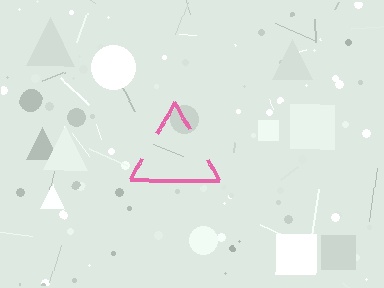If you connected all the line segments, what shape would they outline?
They would outline a triangle.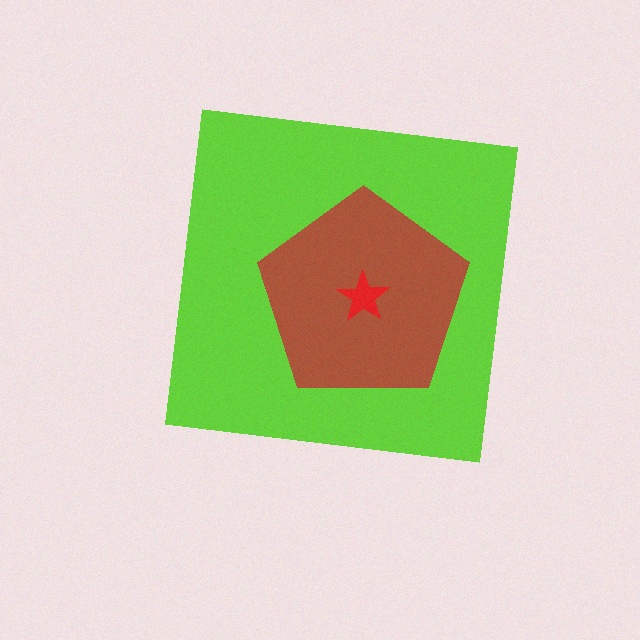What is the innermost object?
The red star.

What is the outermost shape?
The lime square.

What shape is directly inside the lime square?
The brown pentagon.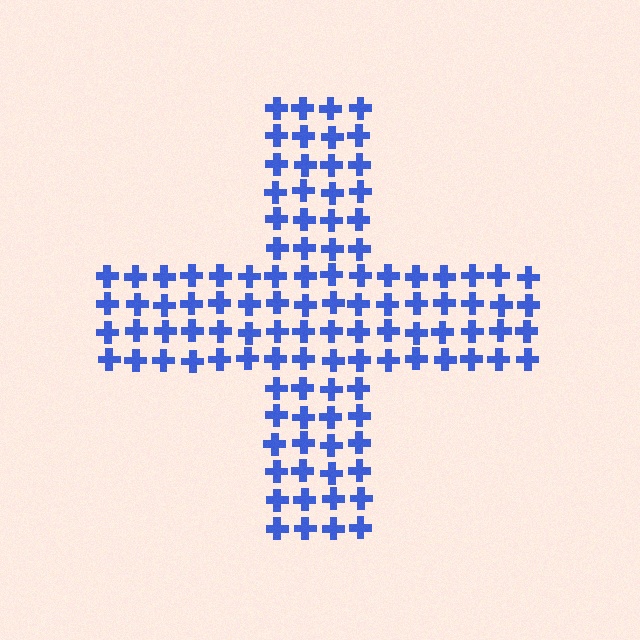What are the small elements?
The small elements are crosses.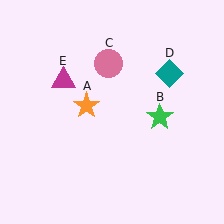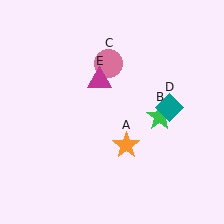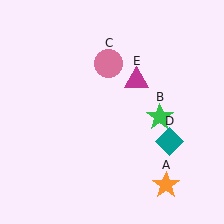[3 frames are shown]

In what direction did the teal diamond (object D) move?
The teal diamond (object D) moved down.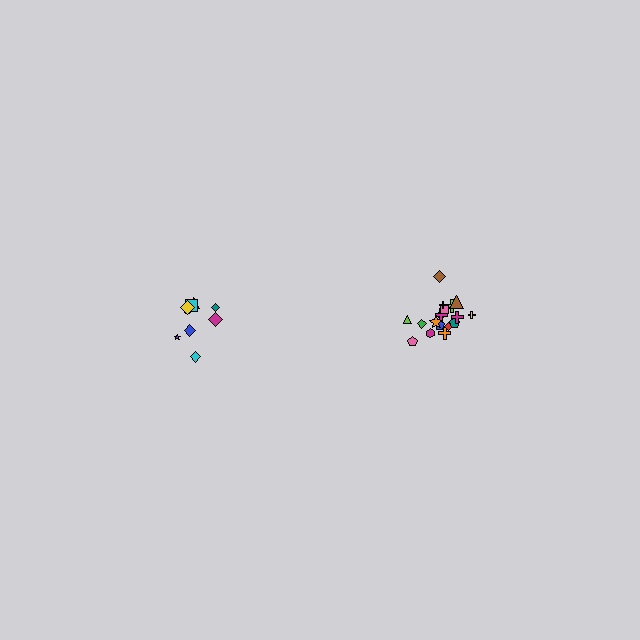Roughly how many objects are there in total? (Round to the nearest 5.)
Roughly 30 objects in total.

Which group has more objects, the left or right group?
The right group.